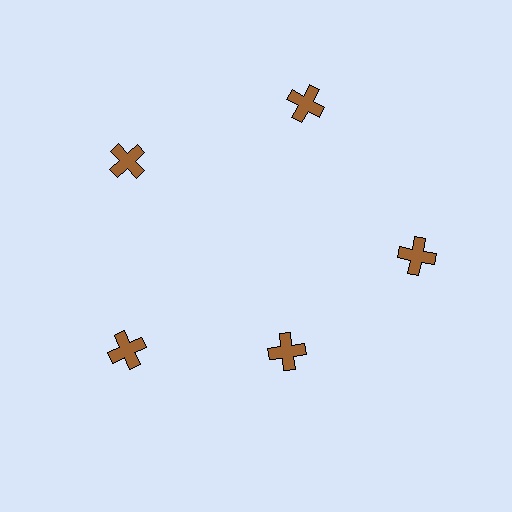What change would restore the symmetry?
The symmetry would be restored by moving it outward, back onto the ring so that all 5 crosses sit at equal angles and equal distance from the center.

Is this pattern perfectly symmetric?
No. The 5 brown crosses are arranged in a ring, but one element near the 5 o'clock position is pulled inward toward the center, breaking the 5-fold rotational symmetry.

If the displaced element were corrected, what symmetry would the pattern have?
It would have 5-fold rotational symmetry — the pattern would map onto itself every 72 degrees.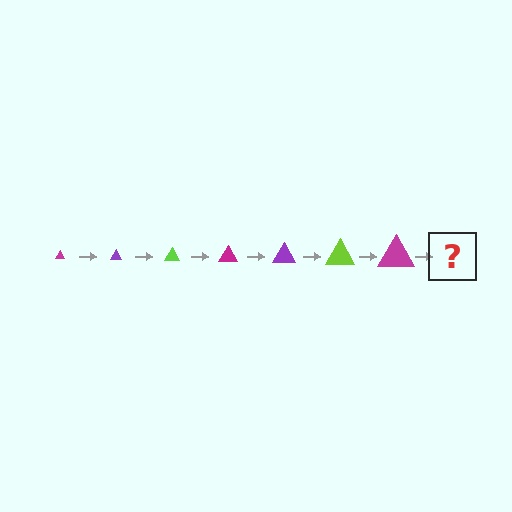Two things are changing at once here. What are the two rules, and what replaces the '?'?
The two rules are that the triangle grows larger each step and the color cycles through magenta, purple, and lime. The '?' should be a purple triangle, larger than the previous one.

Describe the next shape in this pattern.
It should be a purple triangle, larger than the previous one.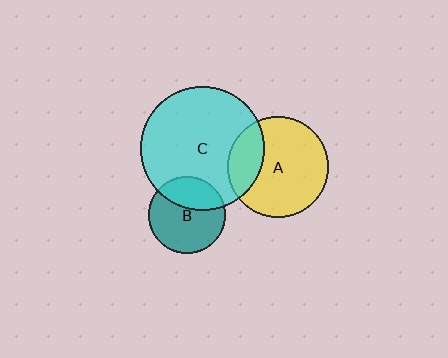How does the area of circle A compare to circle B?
Approximately 1.7 times.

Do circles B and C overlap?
Yes.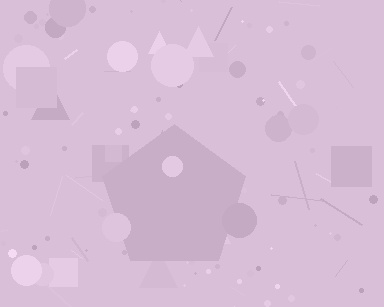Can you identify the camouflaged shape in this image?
The camouflaged shape is a pentagon.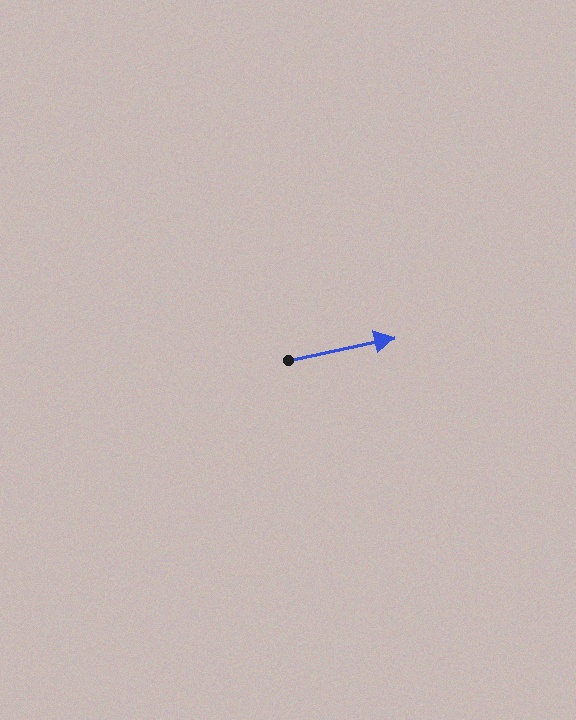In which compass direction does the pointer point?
East.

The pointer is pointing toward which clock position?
Roughly 3 o'clock.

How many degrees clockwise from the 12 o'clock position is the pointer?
Approximately 78 degrees.